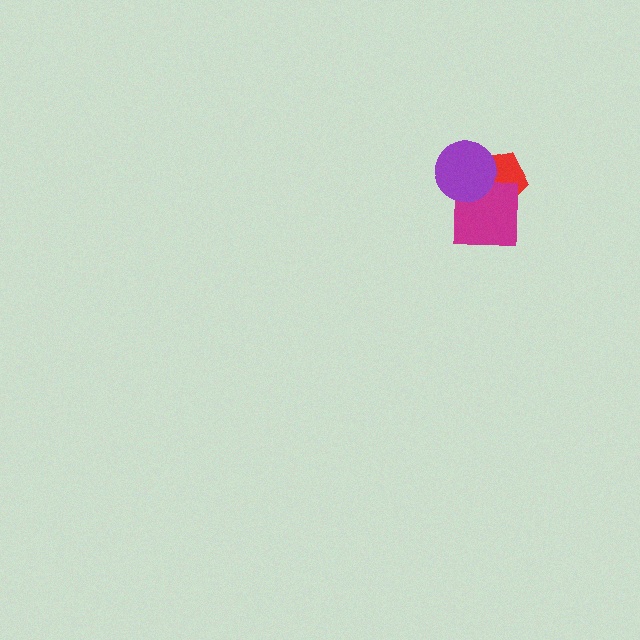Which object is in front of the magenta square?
The purple circle is in front of the magenta square.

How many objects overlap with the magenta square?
2 objects overlap with the magenta square.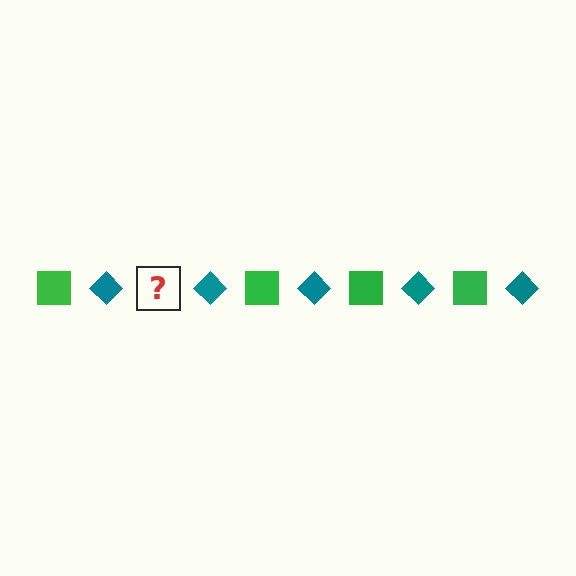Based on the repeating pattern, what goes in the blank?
The blank should be a green square.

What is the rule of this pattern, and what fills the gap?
The rule is that the pattern alternates between green square and teal diamond. The gap should be filled with a green square.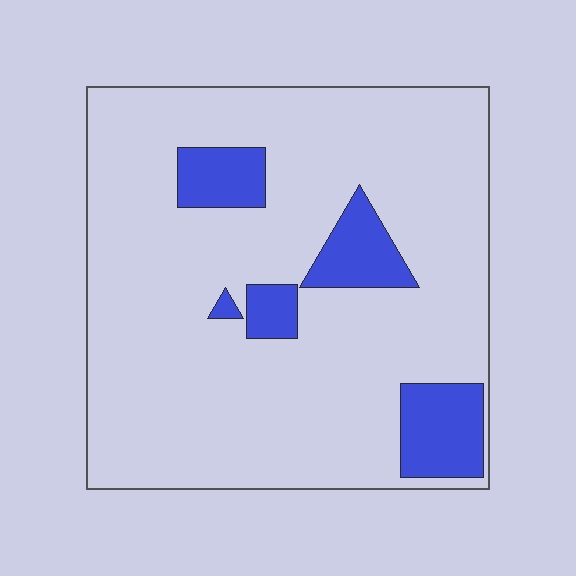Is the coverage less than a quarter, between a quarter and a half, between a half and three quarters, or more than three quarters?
Less than a quarter.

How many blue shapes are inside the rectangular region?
5.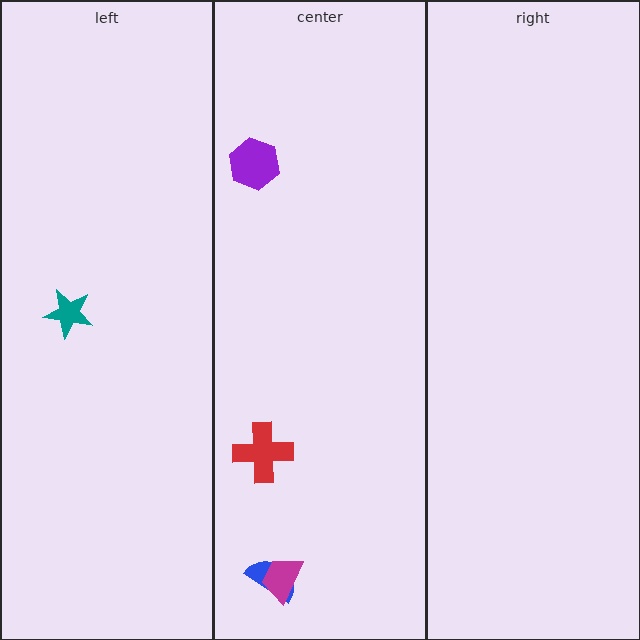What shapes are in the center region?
The blue semicircle, the purple hexagon, the magenta trapezoid, the red cross.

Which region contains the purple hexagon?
The center region.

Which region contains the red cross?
The center region.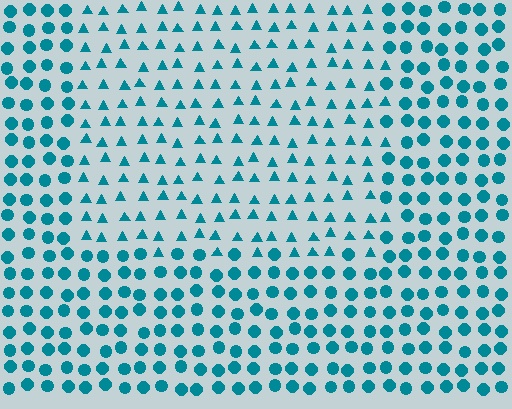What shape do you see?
I see a rectangle.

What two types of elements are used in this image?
The image uses triangles inside the rectangle region and circles outside it.